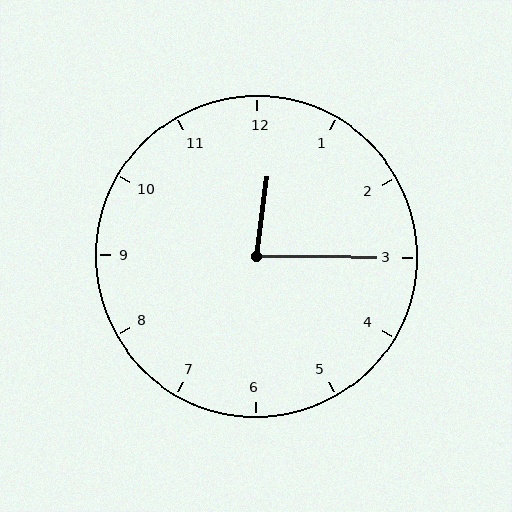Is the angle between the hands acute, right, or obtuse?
It is acute.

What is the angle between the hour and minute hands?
Approximately 82 degrees.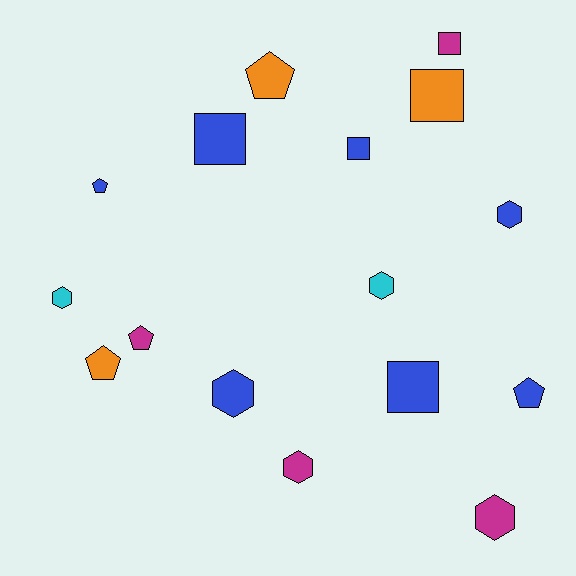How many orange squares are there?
There is 1 orange square.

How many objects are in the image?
There are 16 objects.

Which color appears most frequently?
Blue, with 7 objects.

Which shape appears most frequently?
Hexagon, with 6 objects.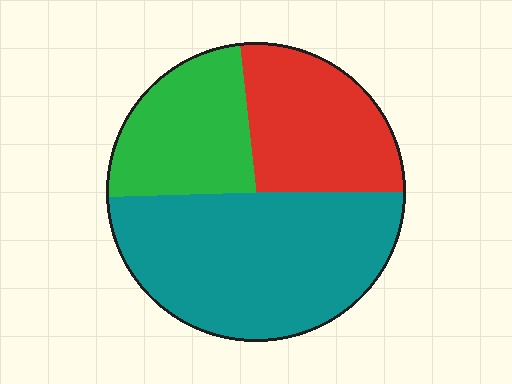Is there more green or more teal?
Teal.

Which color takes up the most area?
Teal, at roughly 50%.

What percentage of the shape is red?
Red takes up about one quarter (1/4) of the shape.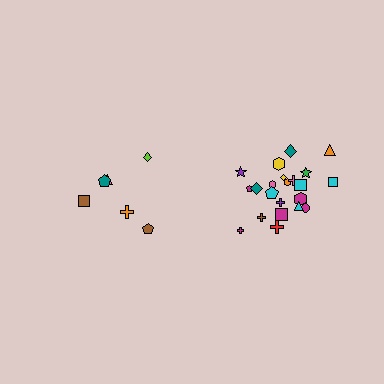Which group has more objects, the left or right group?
The right group.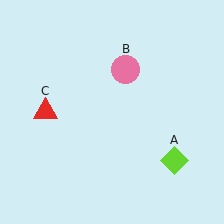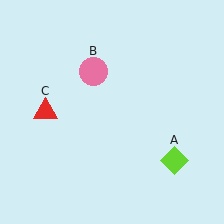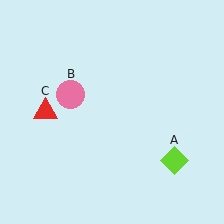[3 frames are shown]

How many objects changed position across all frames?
1 object changed position: pink circle (object B).